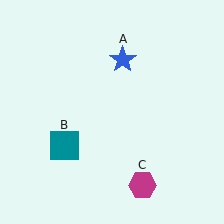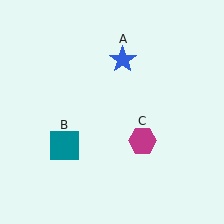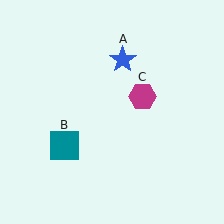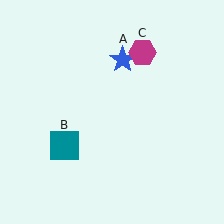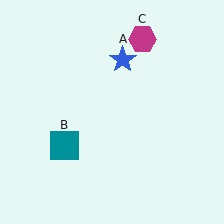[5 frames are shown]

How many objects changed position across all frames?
1 object changed position: magenta hexagon (object C).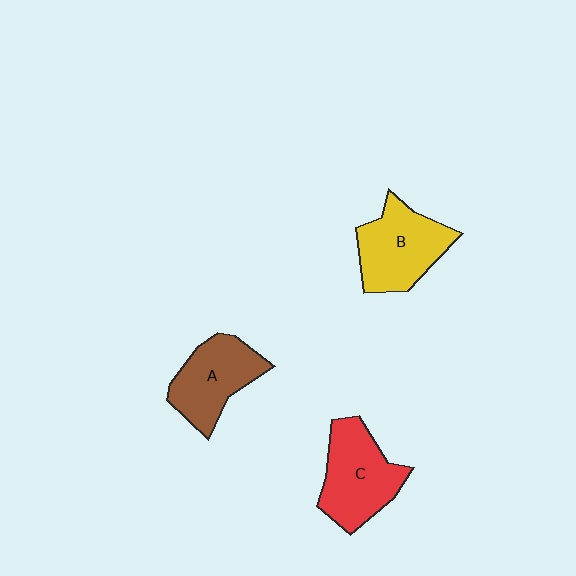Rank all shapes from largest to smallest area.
From largest to smallest: C (red), B (yellow), A (brown).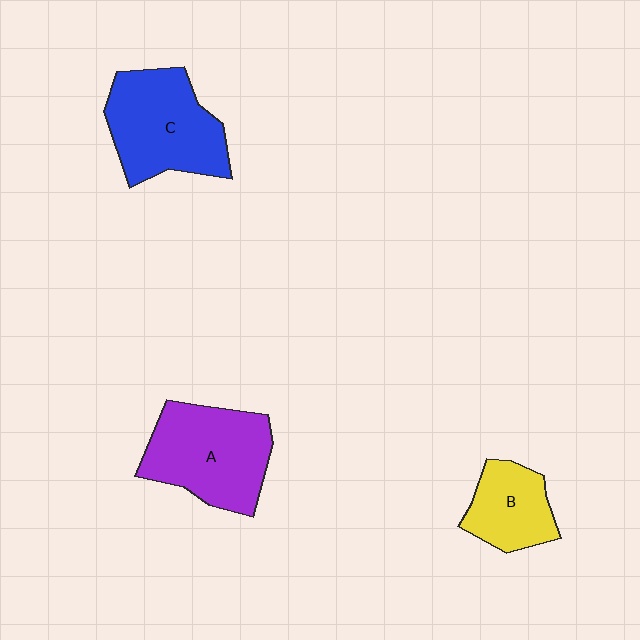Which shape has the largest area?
Shape A (purple).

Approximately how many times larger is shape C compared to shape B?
Approximately 1.7 times.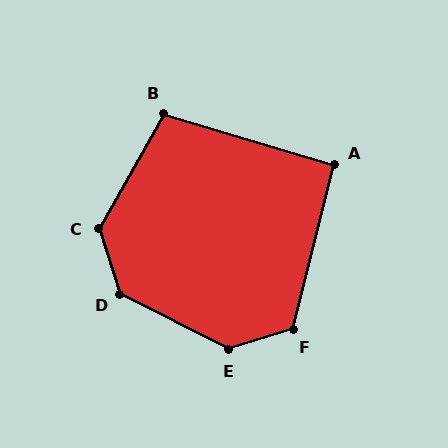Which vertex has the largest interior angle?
E, at approximately 135 degrees.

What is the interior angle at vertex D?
Approximately 135 degrees (obtuse).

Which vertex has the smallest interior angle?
A, at approximately 92 degrees.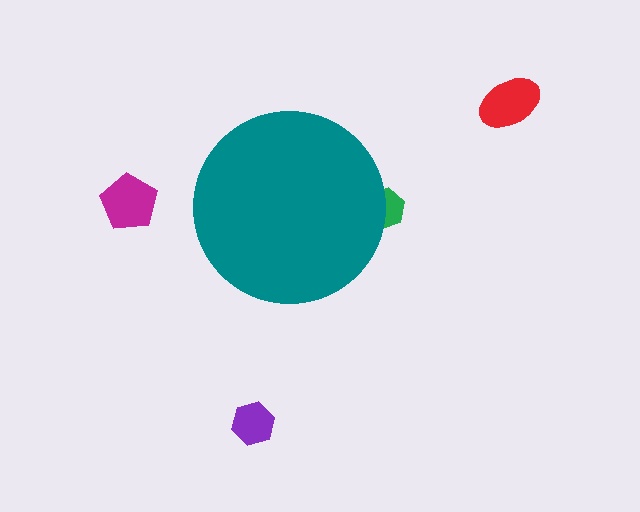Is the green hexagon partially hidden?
Yes, the green hexagon is partially hidden behind the teal circle.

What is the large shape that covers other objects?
A teal circle.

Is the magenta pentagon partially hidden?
No, the magenta pentagon is fully visible.